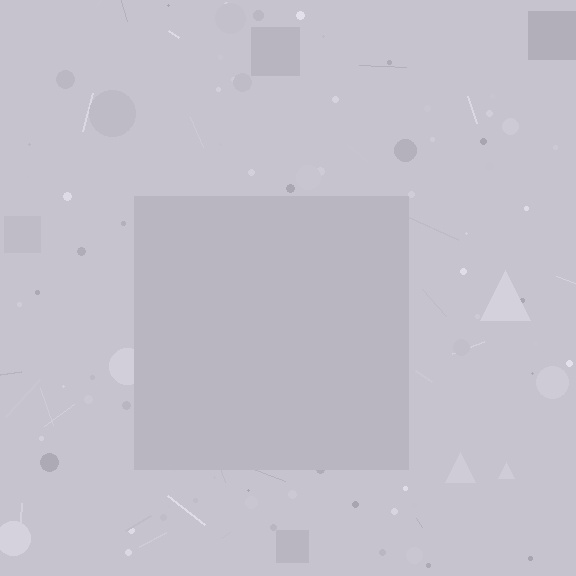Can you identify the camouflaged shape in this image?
The camouflaged shape is a square.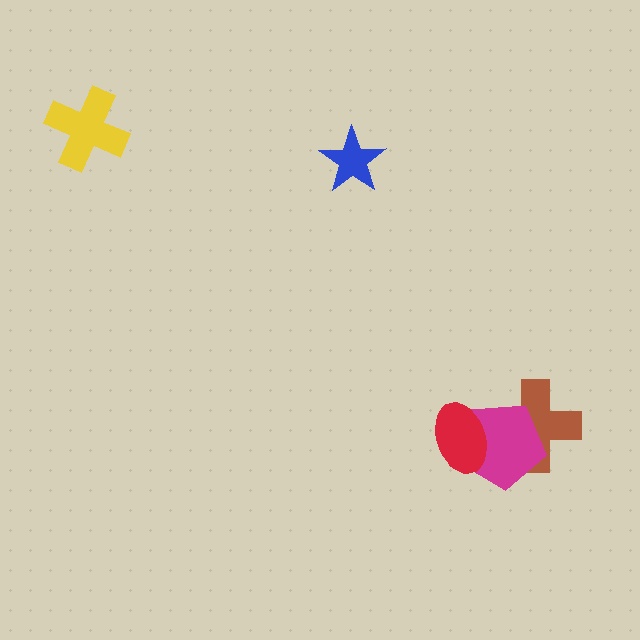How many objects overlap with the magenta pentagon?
2 objects overlap with the magenta pentagon.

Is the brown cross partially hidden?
Yes, it is partially covered by another shape.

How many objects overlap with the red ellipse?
1 object overlaps with the red ellipse.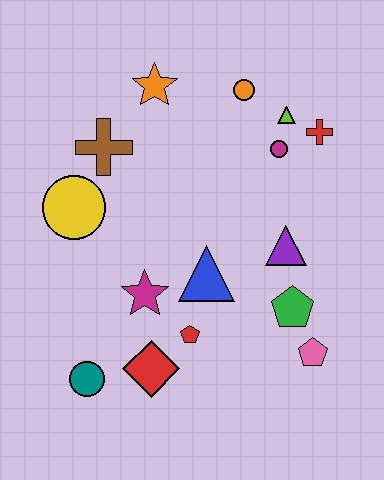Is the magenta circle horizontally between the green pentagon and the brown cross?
Yes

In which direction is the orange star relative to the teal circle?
The orange star is above the teal circle.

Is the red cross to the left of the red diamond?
No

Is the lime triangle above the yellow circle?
Yes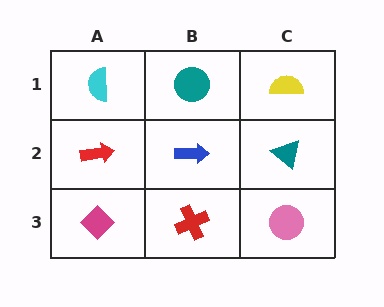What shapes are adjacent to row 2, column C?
A yellow semicircle (row 1, column C), a pink circle (row 3, column C), a blue arrow (row 2, column B).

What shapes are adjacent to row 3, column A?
A red arrow (row 2, column A), a red cross (row 3, column B).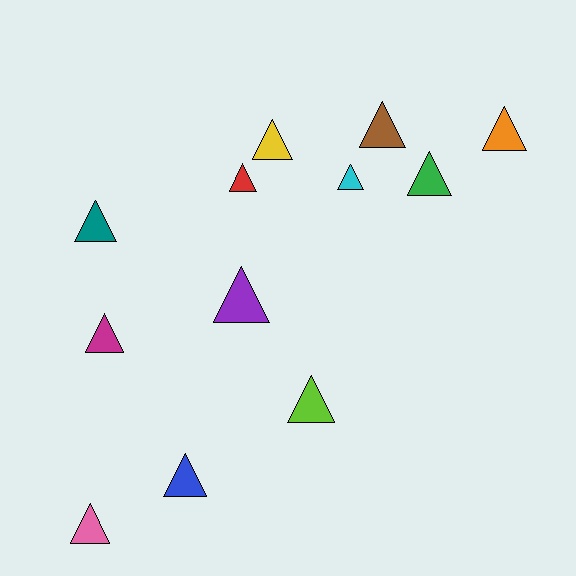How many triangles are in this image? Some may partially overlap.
There are 12 triangles.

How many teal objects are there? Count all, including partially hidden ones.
There is 1 teal object.